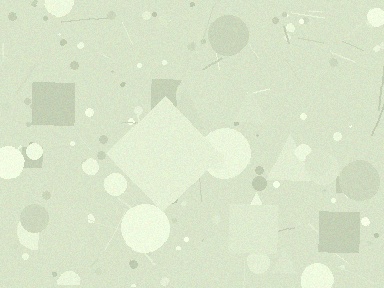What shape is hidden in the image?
A diamond is hidden in the image.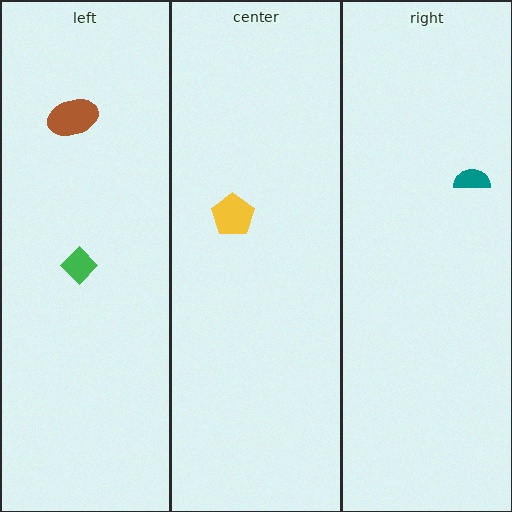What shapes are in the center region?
The yellow pentagon.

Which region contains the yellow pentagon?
The center region.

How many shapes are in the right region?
1.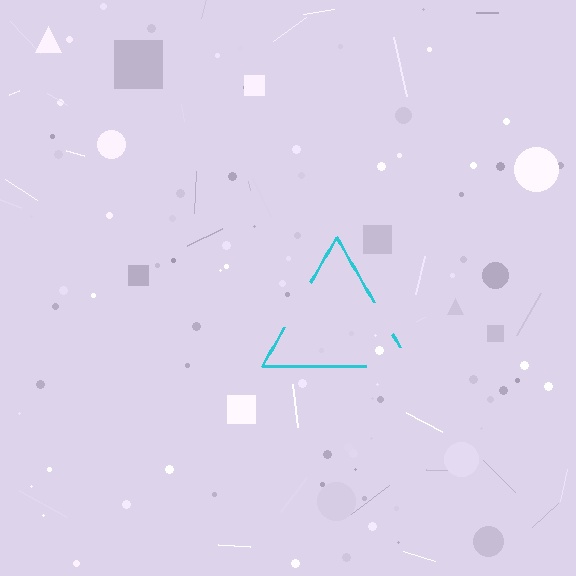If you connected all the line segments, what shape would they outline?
They would outline a triangle.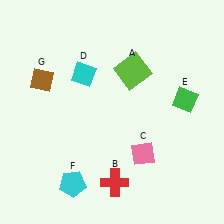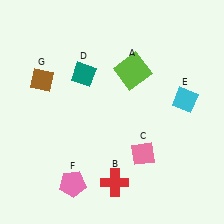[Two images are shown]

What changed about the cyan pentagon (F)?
In Image 1, F is cyan. In Image 2, it changed to pink.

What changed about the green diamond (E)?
In Image 1, E is green. In Image 2, it changed to cyan.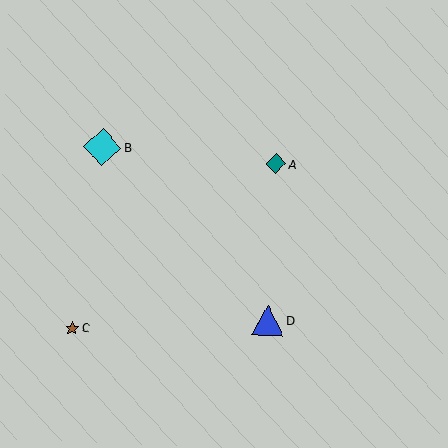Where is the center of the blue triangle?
The center of the blue triangle is at (268, 320).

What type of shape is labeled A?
Shape A is a teal diamond.